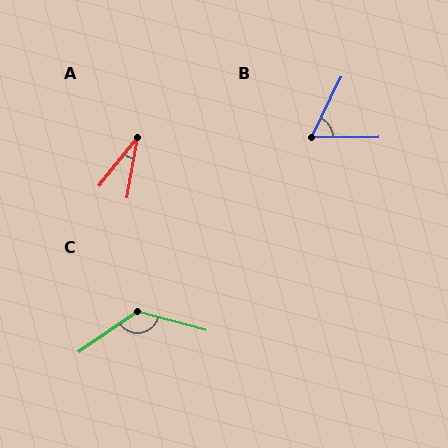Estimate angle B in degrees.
Approximately 64 degrees.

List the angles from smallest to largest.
A (28°), B (64°), C (129°).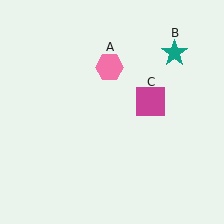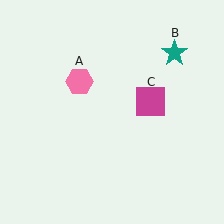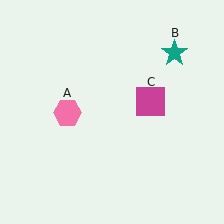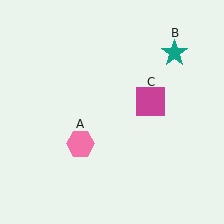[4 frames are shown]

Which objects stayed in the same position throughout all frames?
Teal star (object B) and magenta square (object C) remained stationary.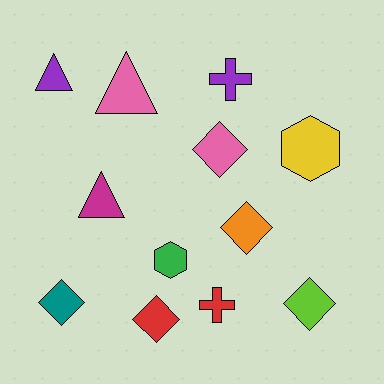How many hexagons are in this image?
There are 2 hexagons.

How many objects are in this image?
There are 12 objects.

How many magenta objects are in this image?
There is 1 magenta object.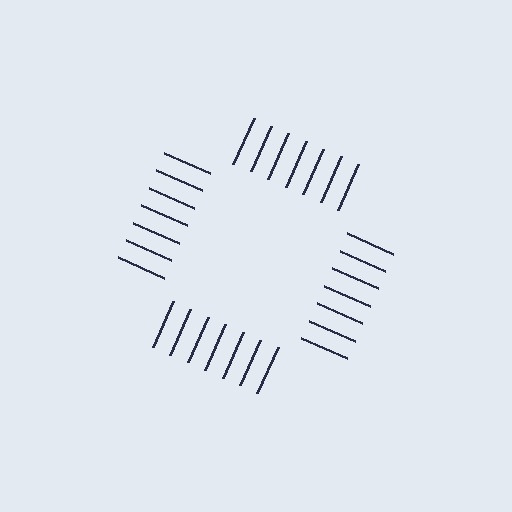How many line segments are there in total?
28 — 7 along each of the 4 edges.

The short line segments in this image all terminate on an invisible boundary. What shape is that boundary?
An illusory square — the line segments terminate on its edges but no continuous stroke is drawn.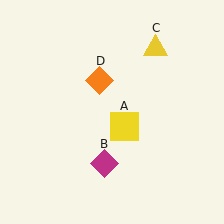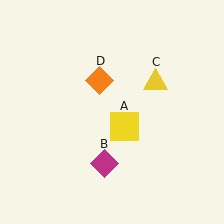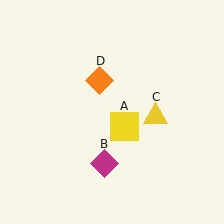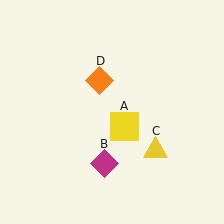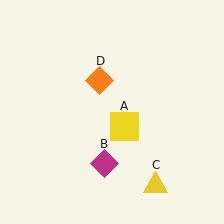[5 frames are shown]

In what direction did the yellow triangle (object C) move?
The yellow triangle (object C) moved down.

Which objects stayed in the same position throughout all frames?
Yellow square (object A) and magenta diamond (object B) and orange diamond (object D) remained stationary.